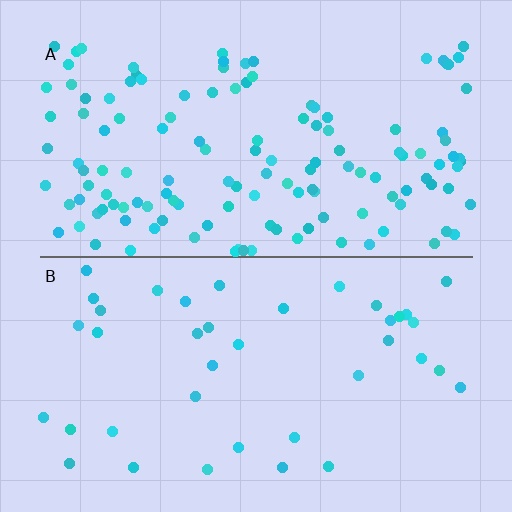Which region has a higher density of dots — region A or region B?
A (the top).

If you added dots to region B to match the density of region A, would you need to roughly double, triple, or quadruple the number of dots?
Approximately triple.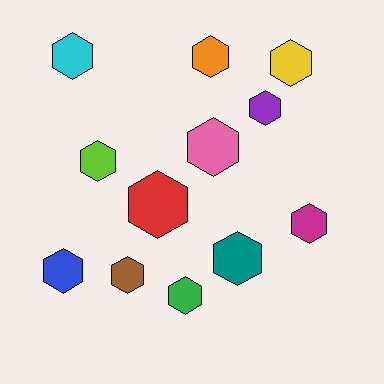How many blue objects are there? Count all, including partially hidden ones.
There is 1 blue object.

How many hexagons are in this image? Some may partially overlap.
There are 12 hexagons.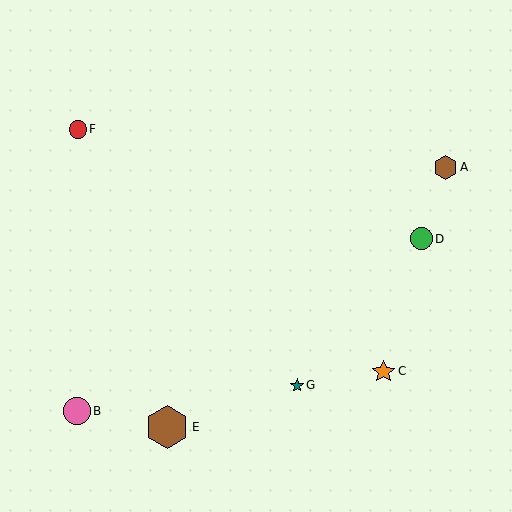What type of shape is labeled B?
Shape B is a pink circle.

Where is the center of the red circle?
The center of the red circle is at (78, 129).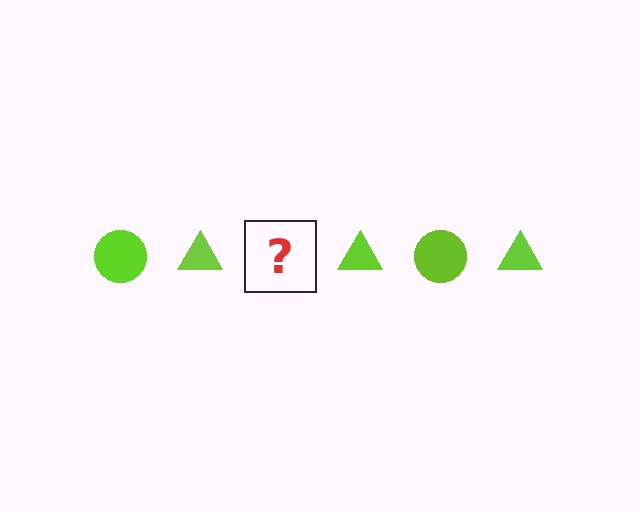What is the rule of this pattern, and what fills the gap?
The rule is that the pattern cycles through circle, triangle shapes in lime. The gap should be filled with a lime circle.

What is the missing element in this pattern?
The missing element is a lime circle.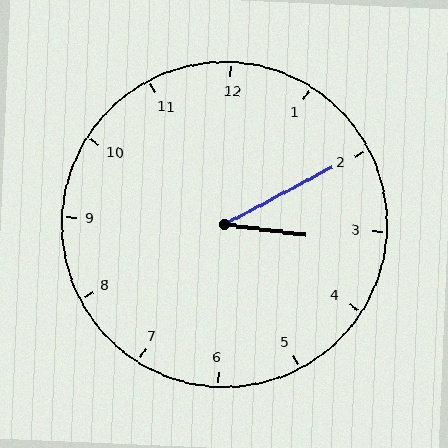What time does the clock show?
3:10.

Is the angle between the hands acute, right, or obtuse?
It is acute.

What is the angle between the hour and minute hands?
Approximately 35 degrees.